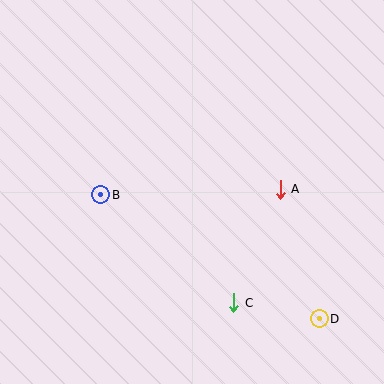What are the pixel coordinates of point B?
Point B is at (101, 195).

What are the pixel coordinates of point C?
Point C is at (234, 303).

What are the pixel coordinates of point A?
Point A is at (280, 189).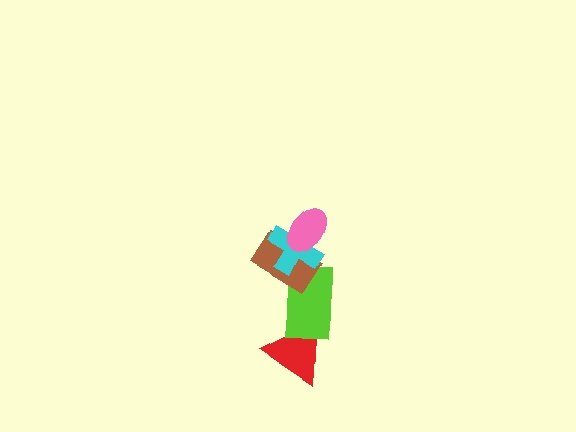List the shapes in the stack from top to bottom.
From top to bottom: the pink ellipse, the cyan cross, the brown rectangle, the lime rectangle, the red triangle.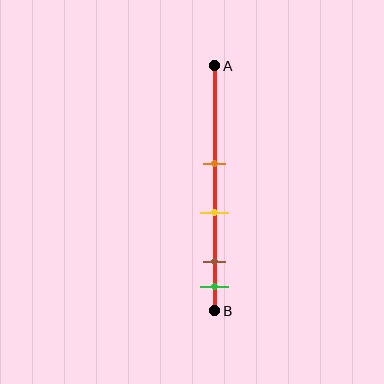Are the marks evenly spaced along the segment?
No, the marks are not evenly spaced.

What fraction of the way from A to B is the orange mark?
The orange mark is approximately 40% (0.4) of the way from A to B.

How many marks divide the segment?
There are 4 marks dividing the segment.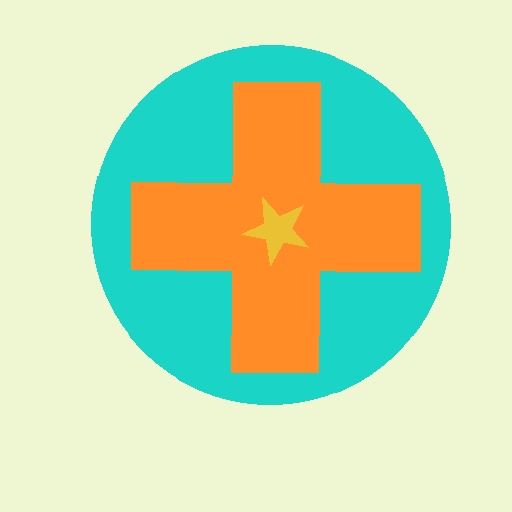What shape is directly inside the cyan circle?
The orange cross.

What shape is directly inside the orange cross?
The yellow star.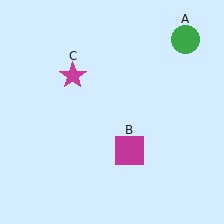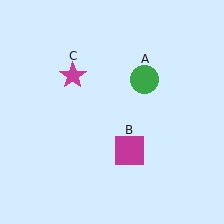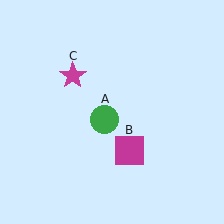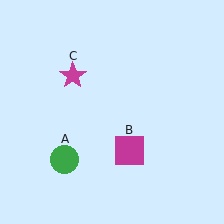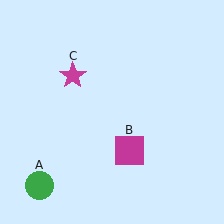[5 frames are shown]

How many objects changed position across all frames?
1 object changed position: green circle (object A).